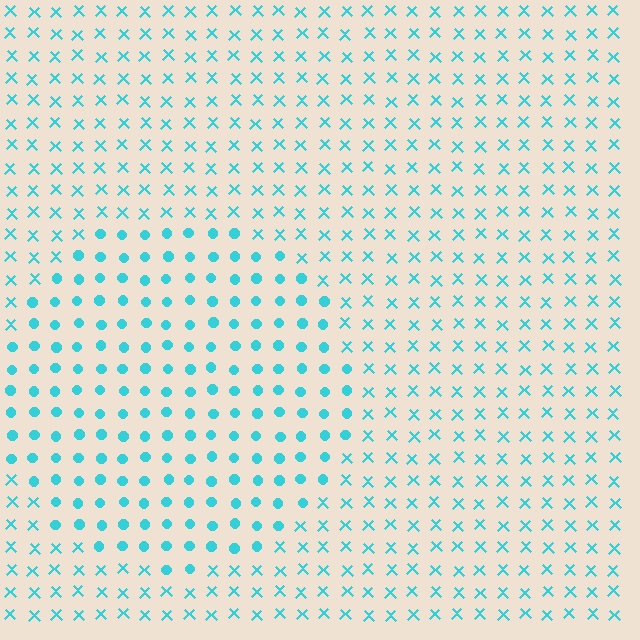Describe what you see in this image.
The image is filled with small cyan elements arranged in a uniform grid. A circle-shaped region contains circles, while the surrounding area contains X marks. The boundary is defined purely by the change in element shape.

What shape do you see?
I see a circle.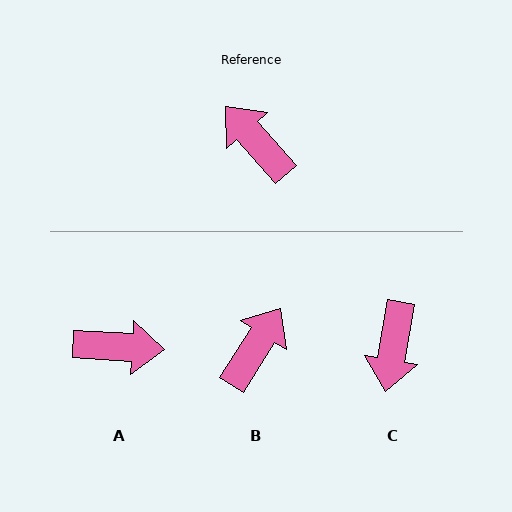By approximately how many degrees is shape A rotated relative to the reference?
Approximately 135 degrees clockwise.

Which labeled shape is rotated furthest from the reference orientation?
A, about 135 degrees away.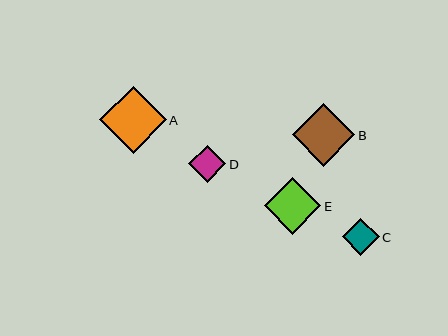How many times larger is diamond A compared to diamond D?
Diamond A is approximately 1.8 times the size of diamond D.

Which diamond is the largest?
Diamond A is the largest with a size of approximately 67 pixels.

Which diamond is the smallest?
Diamond C is the smallest with a size of approximately 37 pixels.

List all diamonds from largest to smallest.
From largest to smallest: A, B, E, D, C.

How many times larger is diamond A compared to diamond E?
Diamond A is approximately 1.2 times the size of diamond E.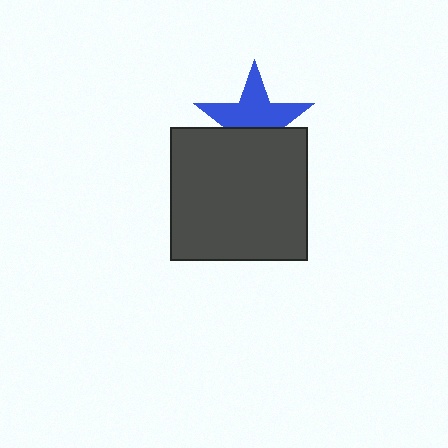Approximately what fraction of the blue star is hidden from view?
Roughly 41% of the blue star is hidden behind the dark gray rectangle.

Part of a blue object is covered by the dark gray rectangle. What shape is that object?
It is a star.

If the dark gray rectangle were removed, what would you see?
You would see the complete blue star.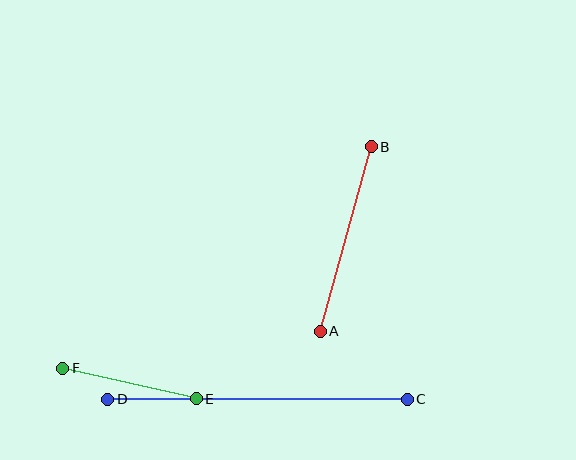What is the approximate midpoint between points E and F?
The midpoint is at approximately (129, 384) pixels.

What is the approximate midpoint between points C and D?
The midpoint is at approximately (258, 399) pixels.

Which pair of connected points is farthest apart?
Points C and D are farthest apart.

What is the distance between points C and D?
The distance is approximately 300 pixels.